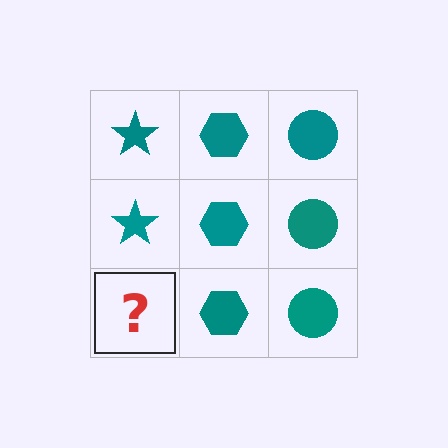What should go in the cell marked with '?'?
The missing cell should contain a teal star.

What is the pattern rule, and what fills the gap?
The rule is that each column has a consistent shape. The gap should be filled with a teal star.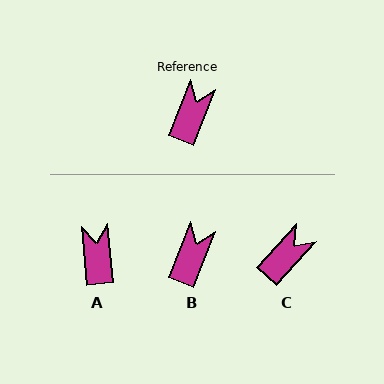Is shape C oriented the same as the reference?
No, it is off by about 21 degrees.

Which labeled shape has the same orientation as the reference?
B.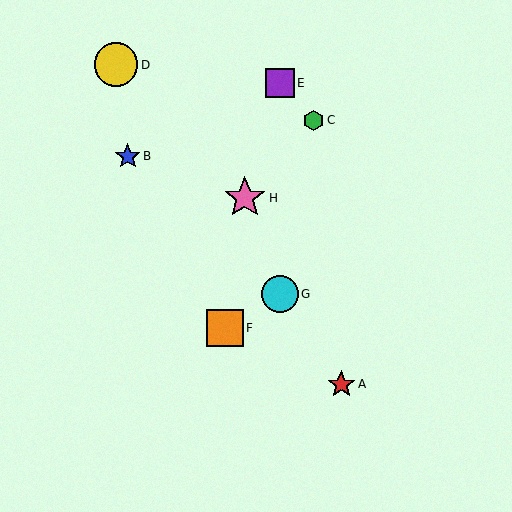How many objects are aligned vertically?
2 objects (E, G) are aligned vertically.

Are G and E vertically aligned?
Yes, both are at x≈280.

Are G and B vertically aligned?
No, G is at x≈280 and B is at x≈128.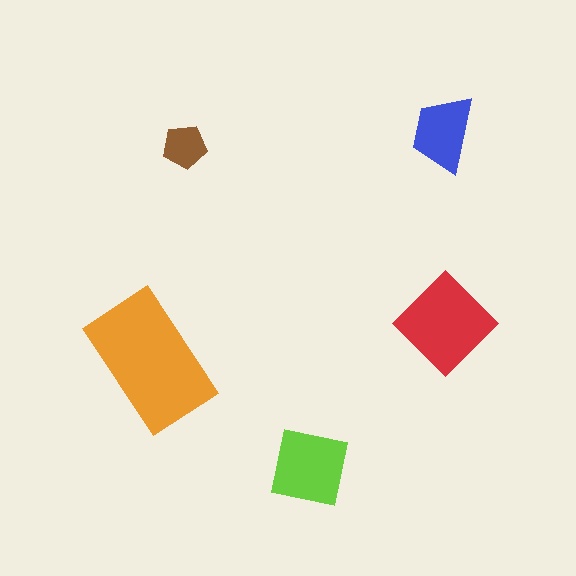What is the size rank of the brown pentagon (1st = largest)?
5th.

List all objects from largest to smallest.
The orange rectangle, the red diamond, the lime square, the blue trapezoid, the brown pentagon.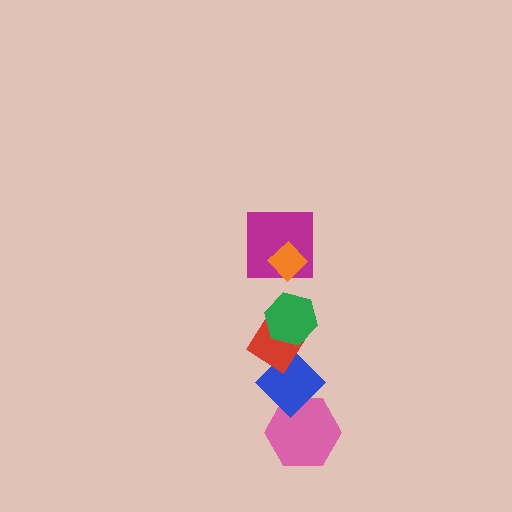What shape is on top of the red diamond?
The green hexagon is on top of the red diamond.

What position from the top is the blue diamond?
The blue diamond is 5th from the top.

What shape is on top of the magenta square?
The orange diamond is on top of the magenta square.